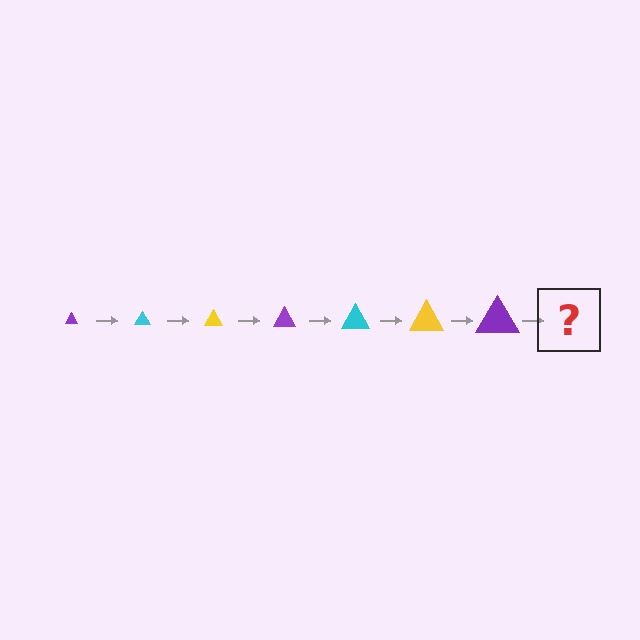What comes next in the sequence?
The next element should be a cyan triangle, larger than the previous one.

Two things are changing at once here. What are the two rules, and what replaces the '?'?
The two rules are that the triangle grows larger each step and the color cycles through purple, cyan, and yellow. The '?' should be a cyan triangle, larger than the previous one.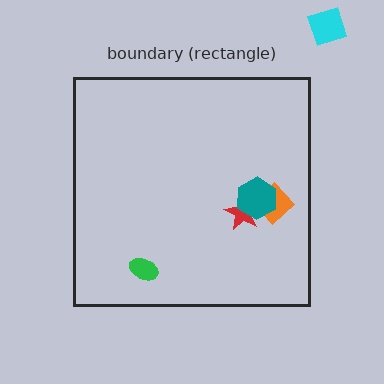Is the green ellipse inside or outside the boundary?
Inside.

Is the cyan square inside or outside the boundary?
Outside.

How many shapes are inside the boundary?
4 inside, 1 outside.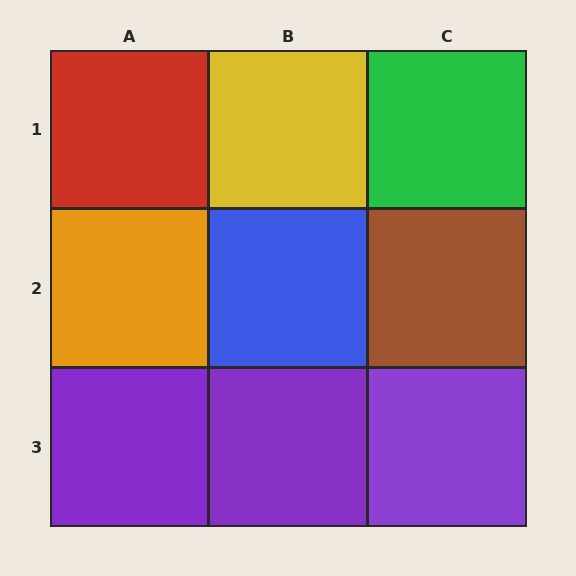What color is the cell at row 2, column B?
Blue.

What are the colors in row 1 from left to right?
Red, yellow, green.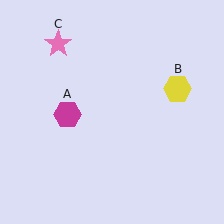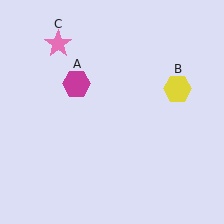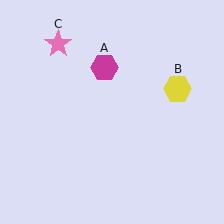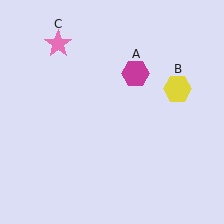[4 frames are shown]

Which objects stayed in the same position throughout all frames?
Yellow hexagon (object B) and pink star (object C) remained stationary.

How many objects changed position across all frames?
1 object changed position: magenta hexagon (object A).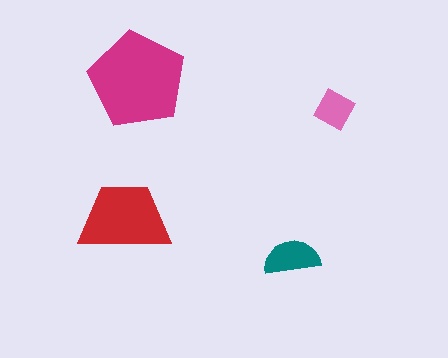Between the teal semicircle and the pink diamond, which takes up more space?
The teal semicircle.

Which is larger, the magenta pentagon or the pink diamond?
The magenta pentagon.